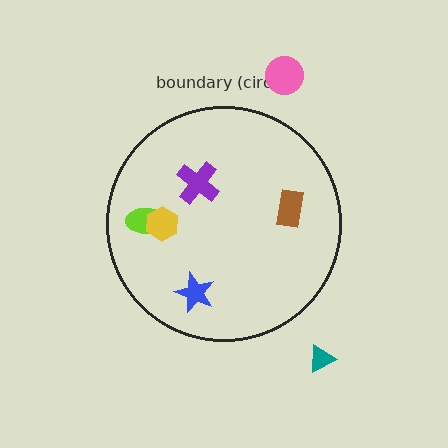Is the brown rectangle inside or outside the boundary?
Inside.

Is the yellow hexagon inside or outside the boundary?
Inside.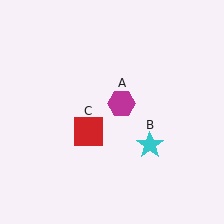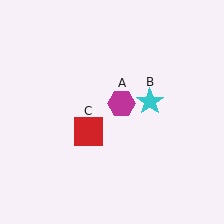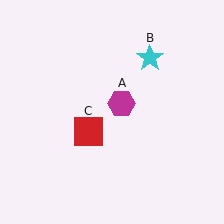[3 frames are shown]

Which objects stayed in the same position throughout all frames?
Magenta hexagon (object A) and red square (object C) remained stationary.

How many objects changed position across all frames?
1 object changed position: cyan star (object B).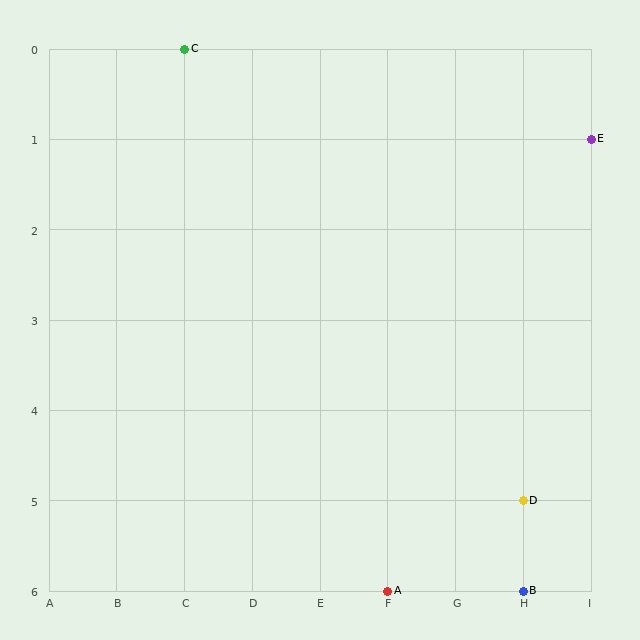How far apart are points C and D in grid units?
Points C and D are 5 columns and 5 rows apart (about 7.1 grid units diagonally).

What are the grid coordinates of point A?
Point A is at grid coordinates (F, 6).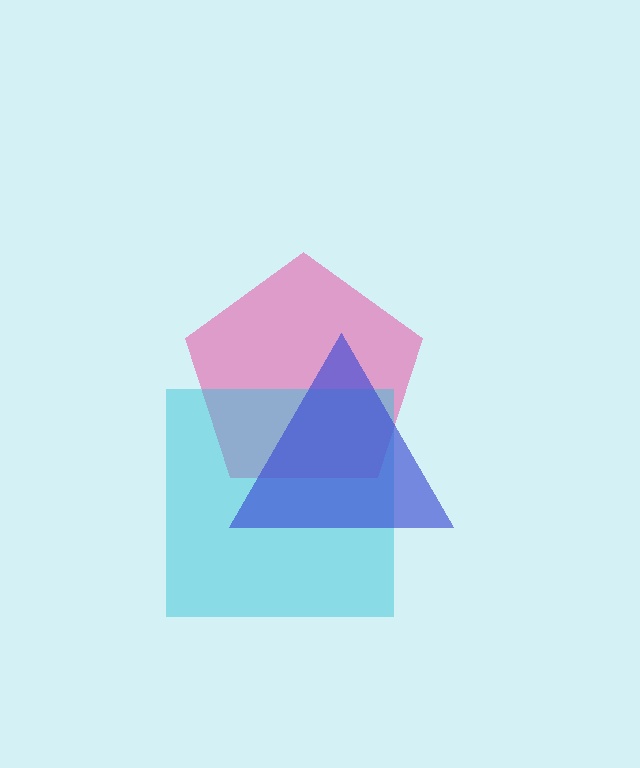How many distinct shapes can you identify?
There are 3 distinct shapes: a pink pentagon, a cyan square, a blue triangle.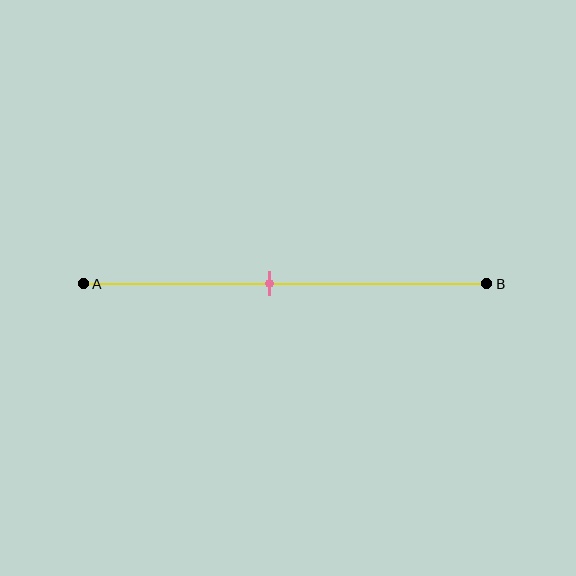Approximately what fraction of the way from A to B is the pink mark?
The pink mark is approximately 45% of the way from A to B.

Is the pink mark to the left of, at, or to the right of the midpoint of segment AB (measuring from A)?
The pink mark is to the left of the midpoint of segment AB.